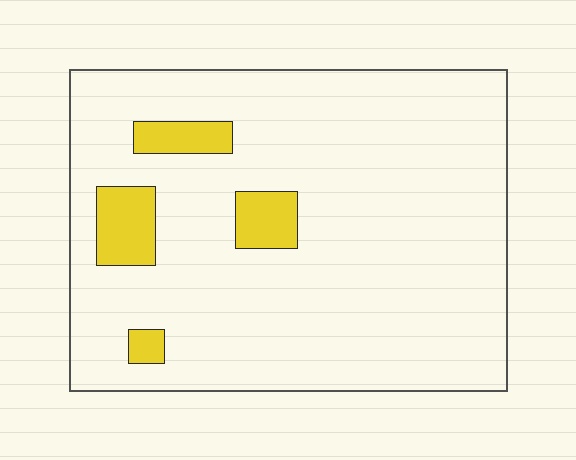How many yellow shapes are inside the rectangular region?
4.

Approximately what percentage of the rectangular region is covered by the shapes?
Approximately 10%.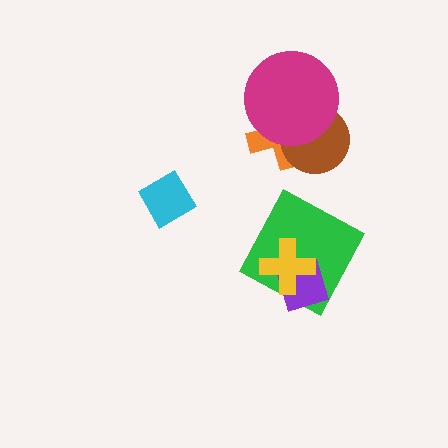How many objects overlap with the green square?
2 objects overlap with the green square.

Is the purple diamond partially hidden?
Yes, it is partially covered by another shape.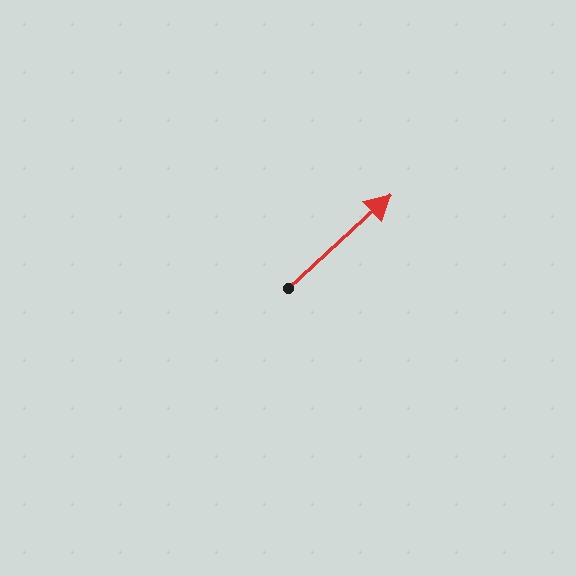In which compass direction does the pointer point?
Northeast.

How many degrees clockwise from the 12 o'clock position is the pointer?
Approximately 48 degrees.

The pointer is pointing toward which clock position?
Roughly 2 o'clock.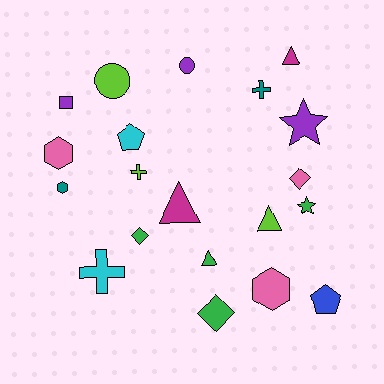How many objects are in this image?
There are 20 objects.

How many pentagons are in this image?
There are 2 pentagons.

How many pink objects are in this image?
There are 3 pink objects.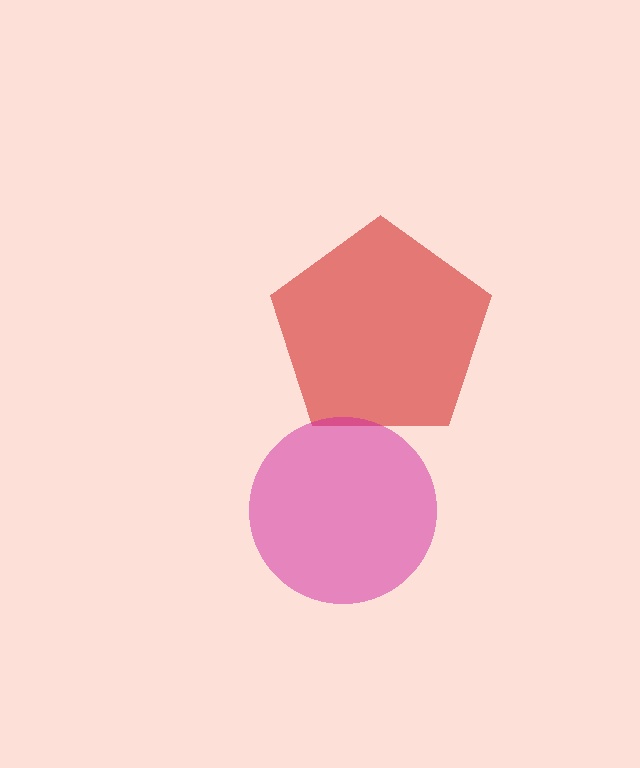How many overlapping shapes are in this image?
There are 2 overlapping shapes in the image.